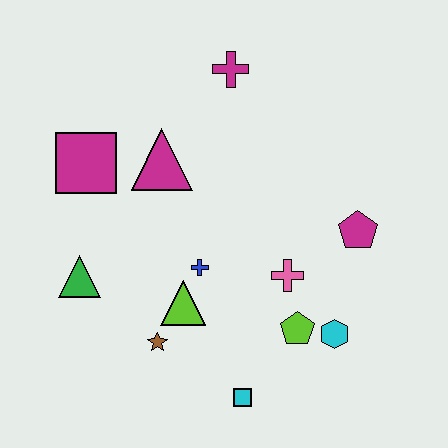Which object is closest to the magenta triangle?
The magenta square is closest to the magenta triangle.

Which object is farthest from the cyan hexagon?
The magenta square is farthest from the cyan hexagon.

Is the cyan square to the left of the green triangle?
No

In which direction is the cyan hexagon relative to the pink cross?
The cyan hexagon is below the pink cross.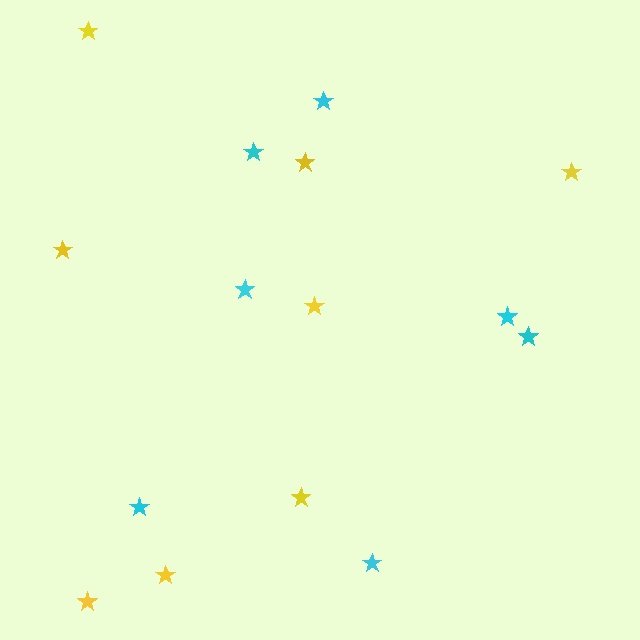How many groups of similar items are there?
There are 2 groups: one group of cyan stars (7) and one group of yellow stars (8).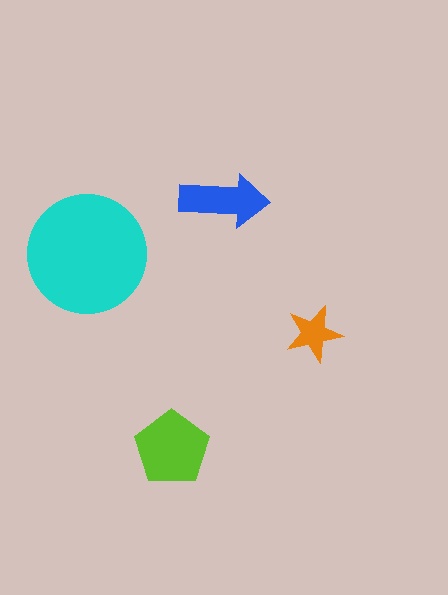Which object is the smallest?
The orange star.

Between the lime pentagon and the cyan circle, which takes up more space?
The cyan circle.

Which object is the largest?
The cyan circle.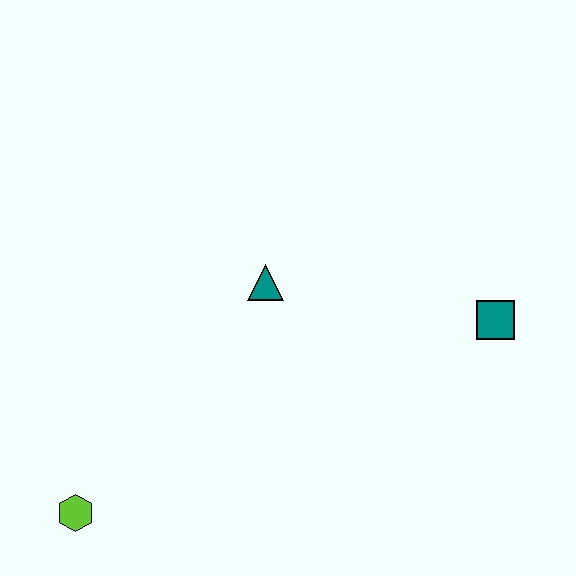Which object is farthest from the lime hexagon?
The teal square is farthest from the lime hexagon.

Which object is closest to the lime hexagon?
The teal triangle is closest to the lime hexagon.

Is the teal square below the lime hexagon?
No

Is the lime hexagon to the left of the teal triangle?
Yes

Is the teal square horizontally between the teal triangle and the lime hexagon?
No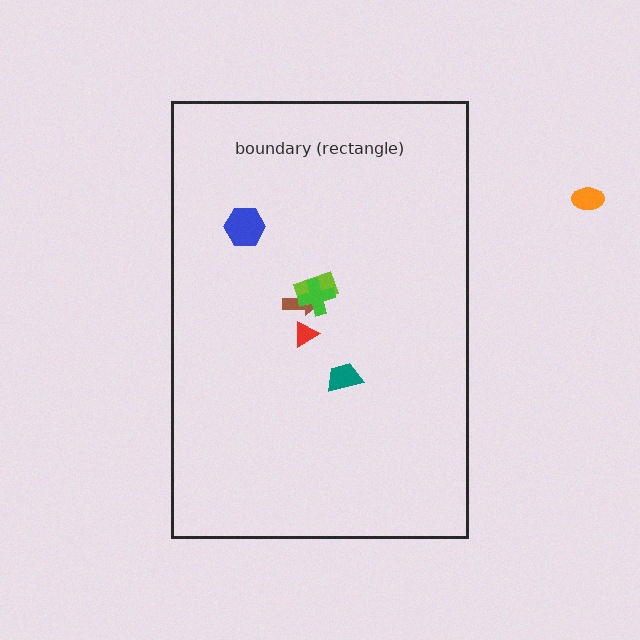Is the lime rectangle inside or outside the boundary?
Inside.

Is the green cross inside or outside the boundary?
Inside.